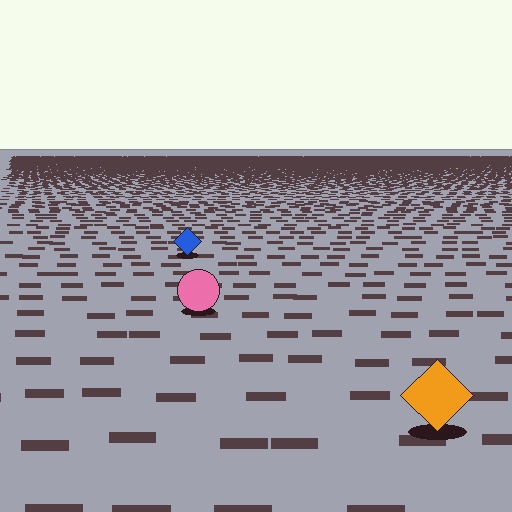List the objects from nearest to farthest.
From nearest to farthest: the orange diamond, the pink circle, the blue diamond.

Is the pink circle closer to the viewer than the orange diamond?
No. The orange diamond is closer — you can tell from the texture gradient: the ground texture is coarser near it.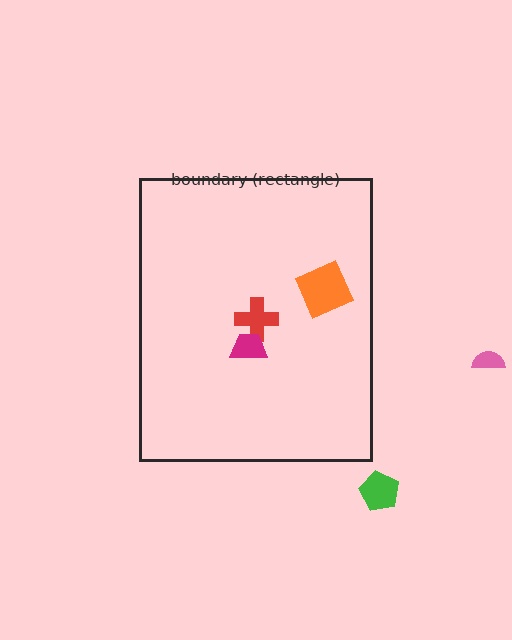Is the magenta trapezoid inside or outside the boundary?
Inside.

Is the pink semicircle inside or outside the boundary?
Outside.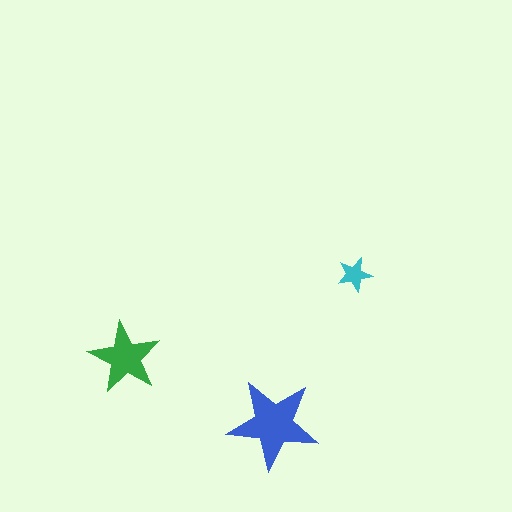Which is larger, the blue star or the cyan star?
The blue one.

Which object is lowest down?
The blue star is bottommost.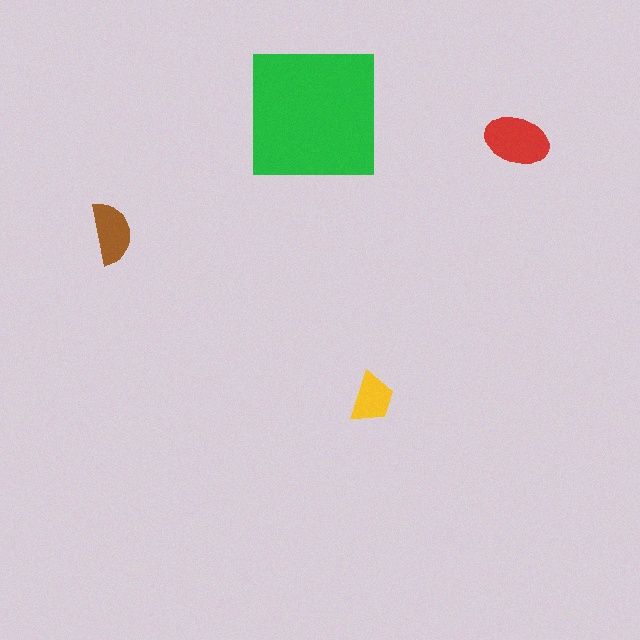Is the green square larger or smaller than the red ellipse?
Larger.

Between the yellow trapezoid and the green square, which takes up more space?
The green square.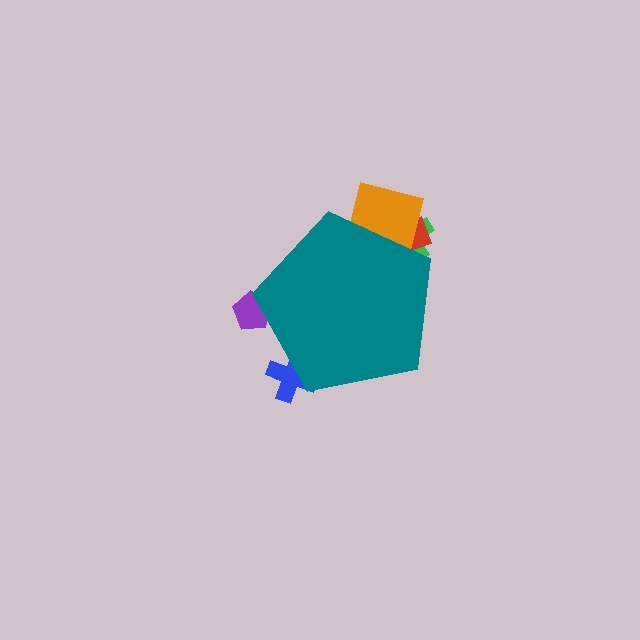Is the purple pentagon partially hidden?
Yes, the purple pentagon is partially hidden behind the teal pentagon.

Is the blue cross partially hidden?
Yes, the blue cross is partially hidden behind the teal pentagon.